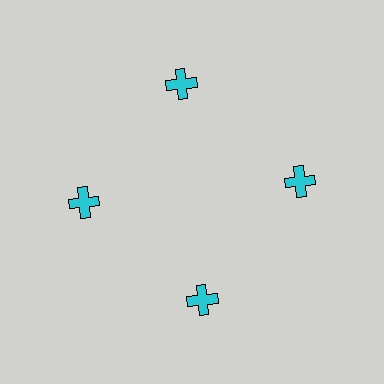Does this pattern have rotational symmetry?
Yes, this pattern has 4-fold rotational symmetry. It looks the same after rotating 90 degrees around the center.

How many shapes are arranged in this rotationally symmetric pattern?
There are 4 shapes, arranged in 4 groups of 1.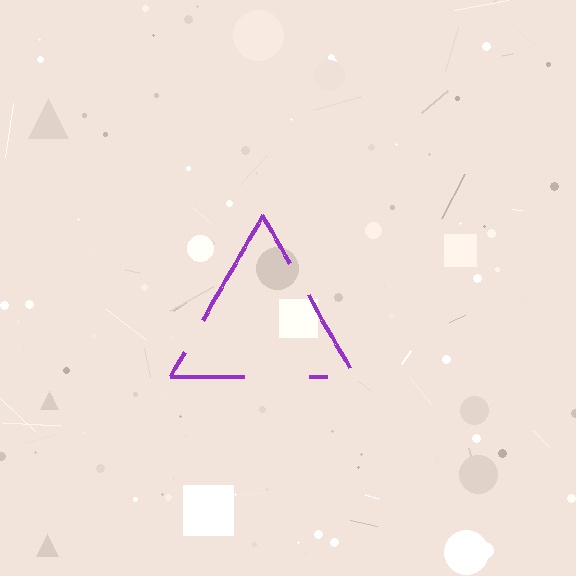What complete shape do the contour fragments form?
The contour fragments form a triangle.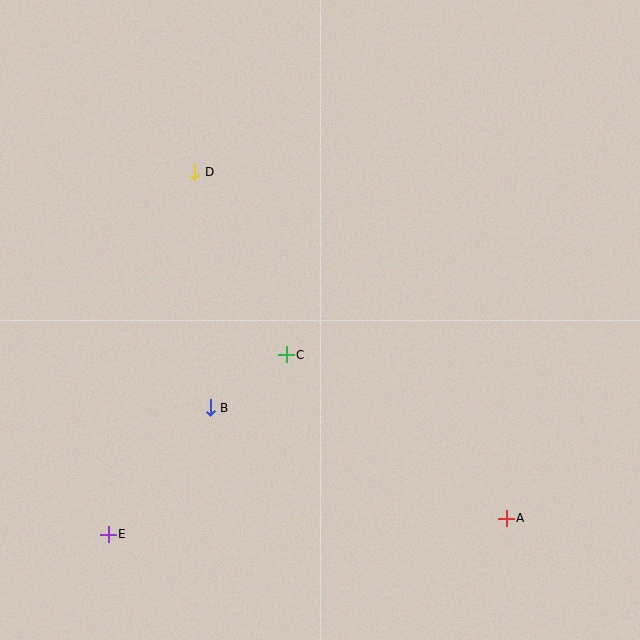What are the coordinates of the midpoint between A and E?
The midpoint between A and E is at (307, 526).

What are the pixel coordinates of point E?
Point E is at (108, 534).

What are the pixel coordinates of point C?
Point C is at (286, 355).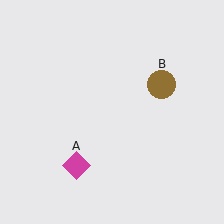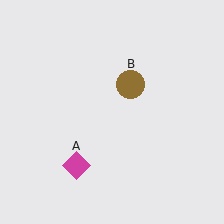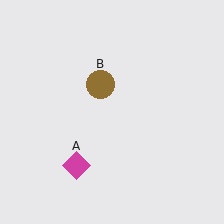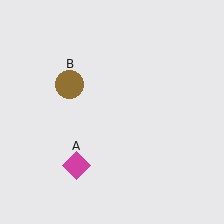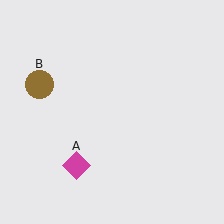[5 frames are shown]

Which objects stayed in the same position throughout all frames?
Magenta diamond (object A) remained stationary.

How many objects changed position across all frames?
1 object changed position: brown circle (object B).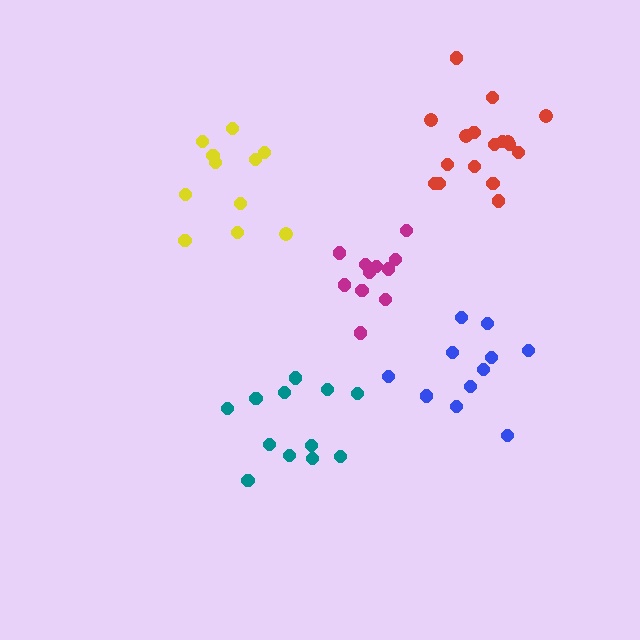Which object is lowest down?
The teal cluster is bottommost.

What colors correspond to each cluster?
The clusters are colored: magenta, red, teal, blue, yellow.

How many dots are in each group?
Group 1: 11 dots, Group 2: 17 dots, Group 3: 12 dots, Group 4: 11 dots, Group 5: 11 dots (62 total).